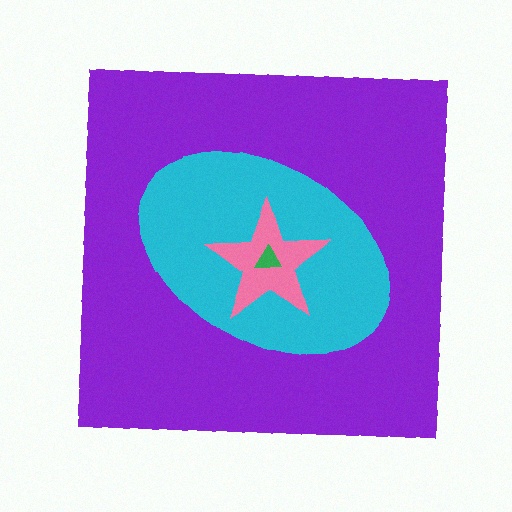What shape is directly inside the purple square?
The cyan ellipse.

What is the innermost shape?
The green triangle.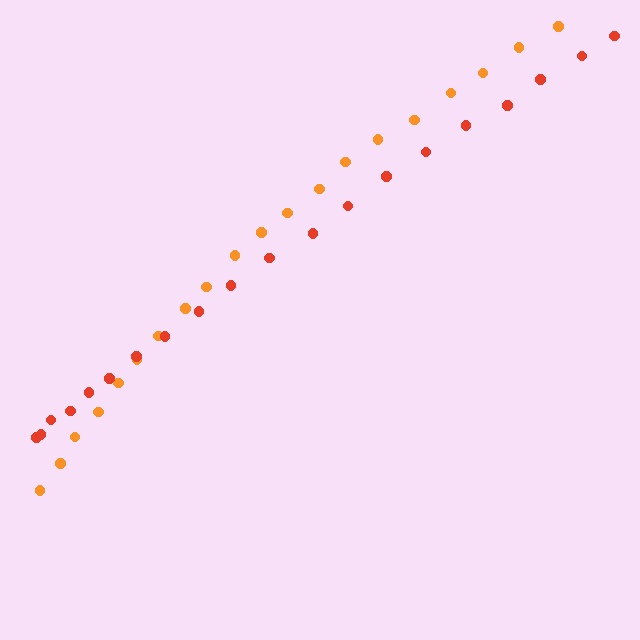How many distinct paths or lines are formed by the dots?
There are 2 distinct paths.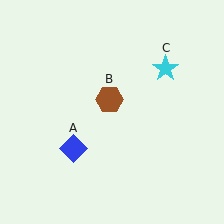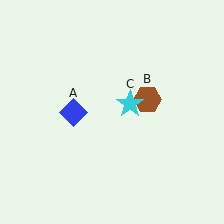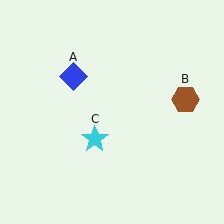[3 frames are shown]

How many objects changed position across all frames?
3 objects changed position: blue diamond (object A), brown hexagon (object B), cyan star (object C).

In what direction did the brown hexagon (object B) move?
The brown hexagon (object B) moved right.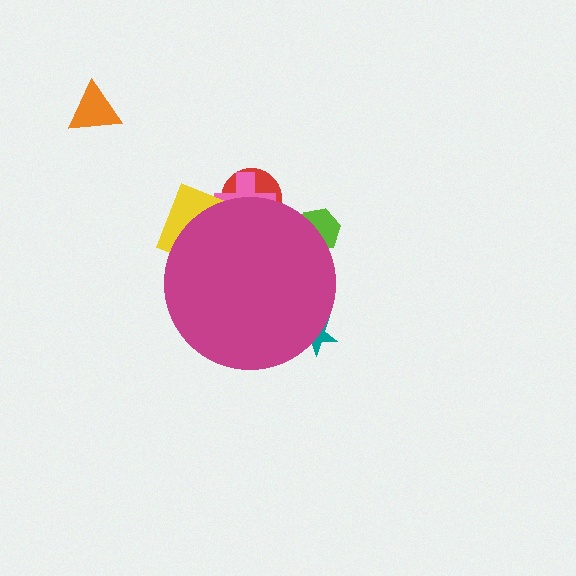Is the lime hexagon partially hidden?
Yes, the lime hexagon is partially hidden behind the magenta circle.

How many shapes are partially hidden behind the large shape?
5 shapes are partially hidden.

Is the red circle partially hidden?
Yes, the red circle is partially hidden behind the magenta circle.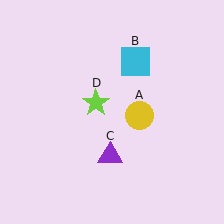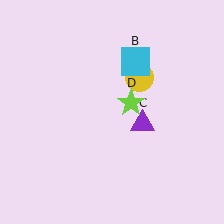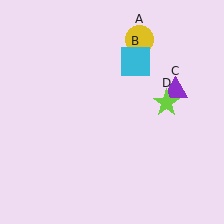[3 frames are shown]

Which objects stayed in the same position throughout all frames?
Cyan square (object B) remained stationary.